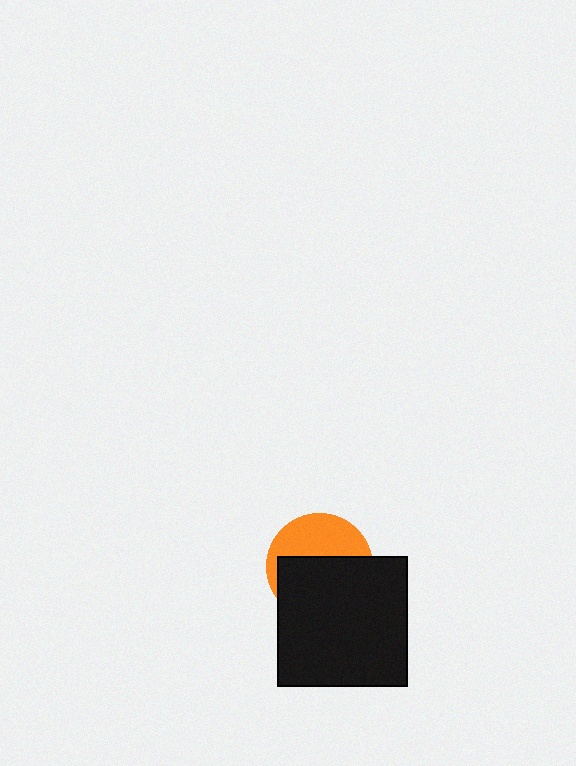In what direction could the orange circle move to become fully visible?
The orange circle could move up. That would shift it out from behind the black square entirely.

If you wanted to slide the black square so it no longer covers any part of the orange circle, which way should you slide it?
Slide it down — that is the most direct way to separate the two shapes.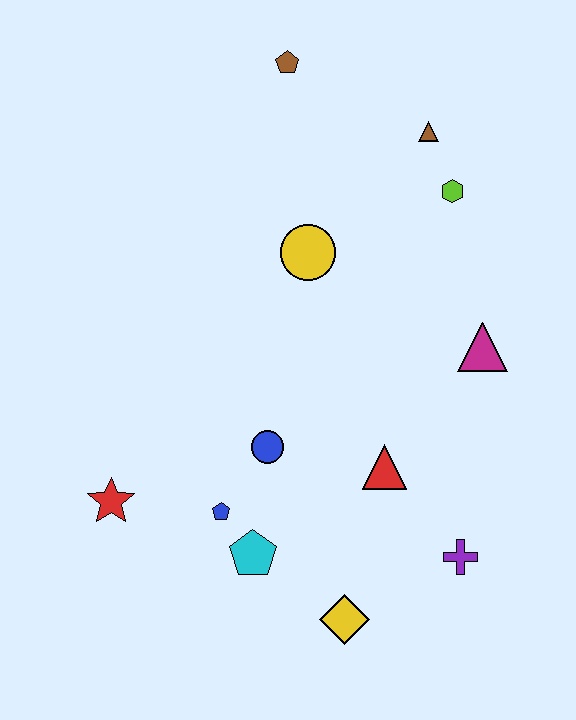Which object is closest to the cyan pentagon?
The blue pentagon is closest to the cyan pentagon.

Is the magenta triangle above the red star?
Yes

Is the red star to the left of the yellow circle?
Yes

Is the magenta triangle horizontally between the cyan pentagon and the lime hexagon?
No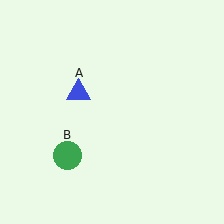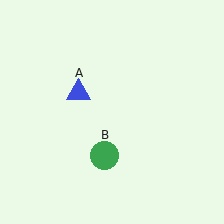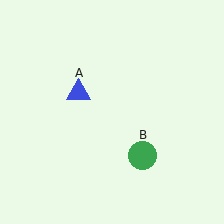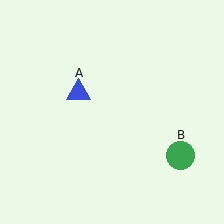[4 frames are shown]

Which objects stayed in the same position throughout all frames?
Blue triangle (object A) remained stationary.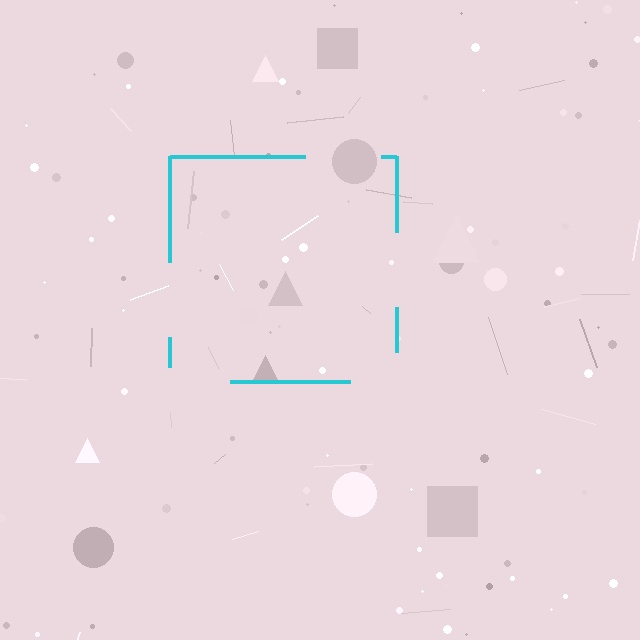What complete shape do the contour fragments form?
The contour fragments form a square.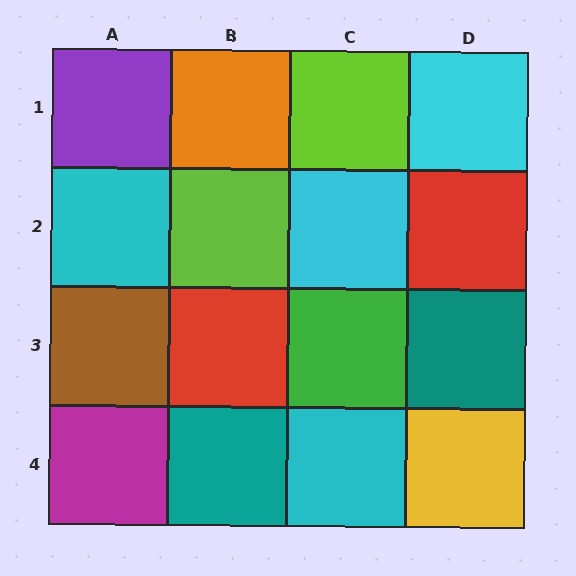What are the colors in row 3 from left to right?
Brown, red, green, teal.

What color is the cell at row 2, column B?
Lime.